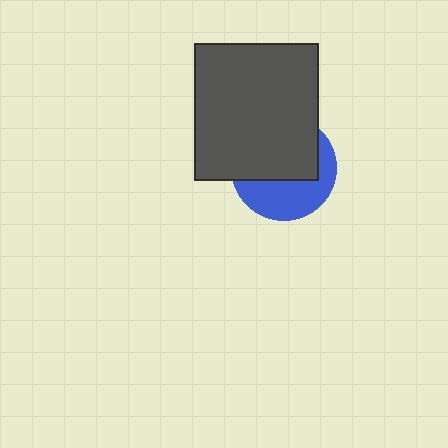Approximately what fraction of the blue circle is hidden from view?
Roughly 58% of the blue circle is hidden behind the dark gray rectangle.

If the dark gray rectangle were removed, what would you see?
You would see the complete blue circle.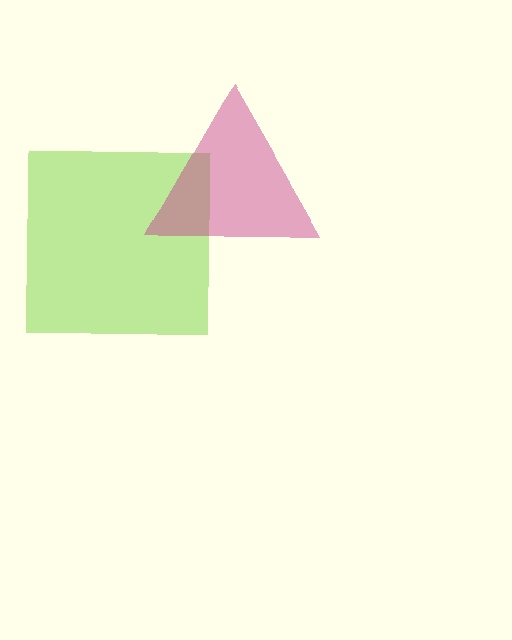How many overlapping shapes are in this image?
There are 2 overlapping shapes in the image.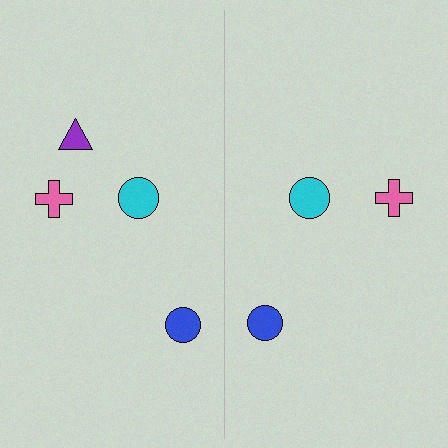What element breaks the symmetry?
A purple triangle is missing from the right side.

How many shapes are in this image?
There are 7 shapes in this image.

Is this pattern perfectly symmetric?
No, the pattern is not perfectly symmetric. A purple triangle is missing from the right side.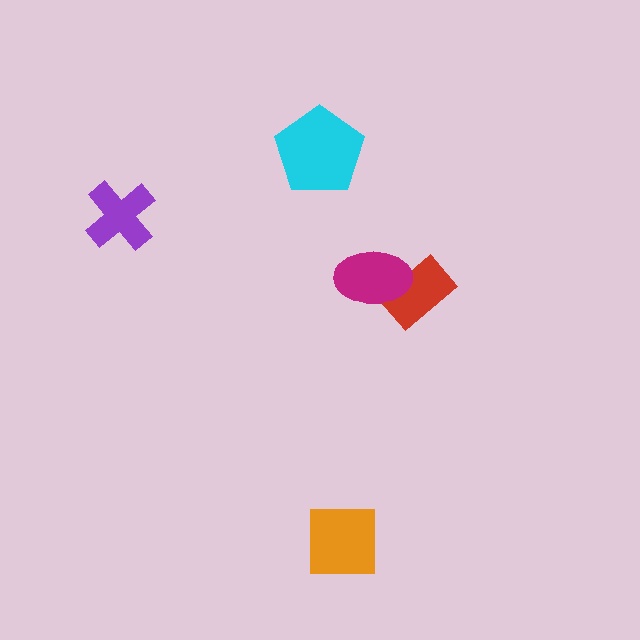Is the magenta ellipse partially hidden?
No, no other shape covers it.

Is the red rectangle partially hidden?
Yes, it is partially covered by another shape.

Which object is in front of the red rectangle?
The magenta ellipse is in front of the red rectangle.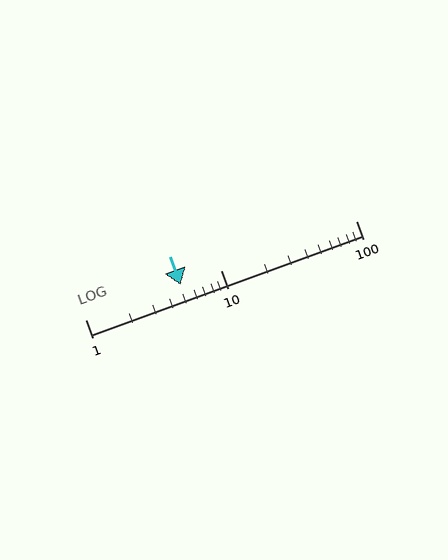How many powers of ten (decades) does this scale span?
The scale spans 2 decades, from 1 to 100.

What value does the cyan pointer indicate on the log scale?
The pointer indicates approximately 5.1.